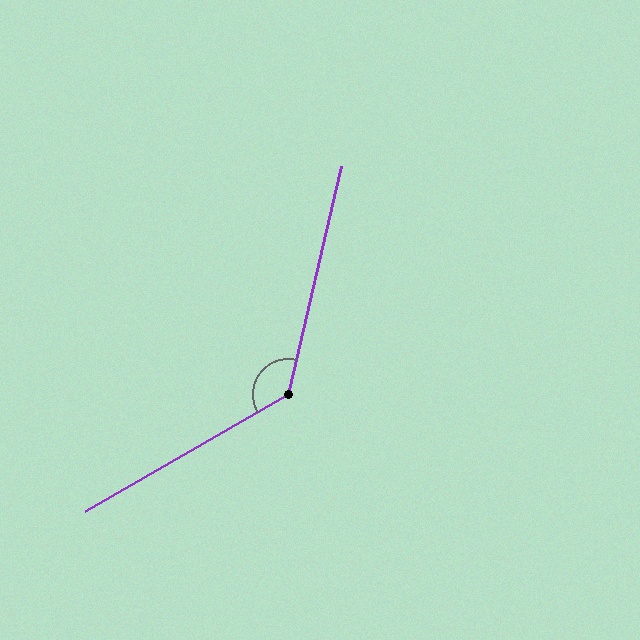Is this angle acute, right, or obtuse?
It is obtuse.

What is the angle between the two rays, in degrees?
Approximately 133 degrees.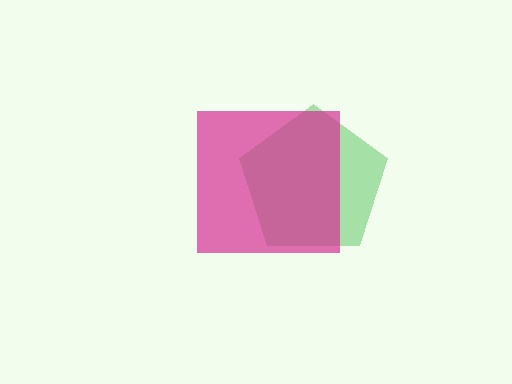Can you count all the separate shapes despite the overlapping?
Yes, there are 2 separate shapes.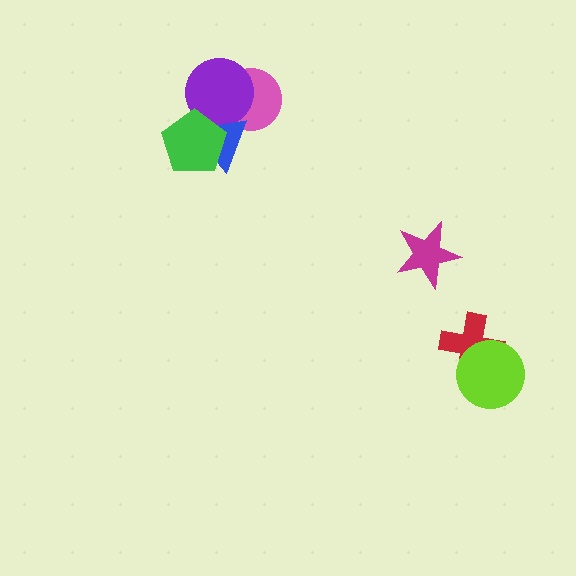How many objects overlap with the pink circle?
2 objects overlap with the pink circle.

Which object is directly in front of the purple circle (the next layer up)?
The blue triangle is directly in front of the purple circle.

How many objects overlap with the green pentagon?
2 objects overlap with the green pentagon.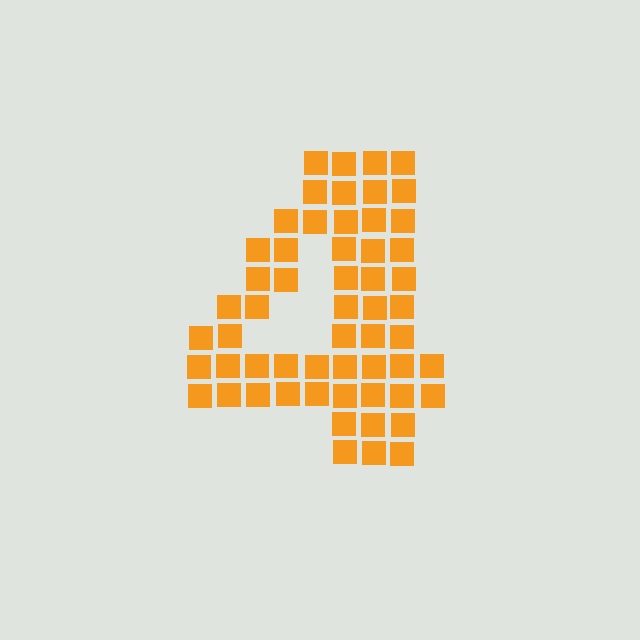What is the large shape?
The large shape is the digit 4.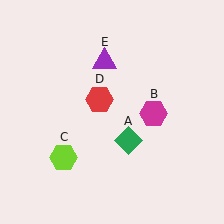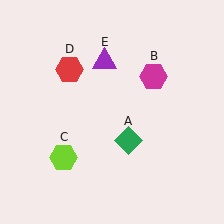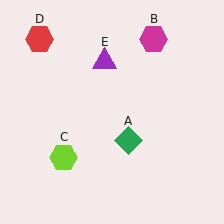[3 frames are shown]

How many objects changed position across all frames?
2 objects changed position: magenta hexagon (object B), red hexagon (object D).